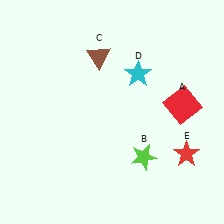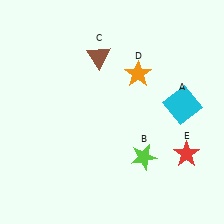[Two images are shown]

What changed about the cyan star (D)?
In Image 1, D is cyan. In Image 2, it changed to orange.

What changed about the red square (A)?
In Image 1, A is red. In Image 2, it changed to cyan.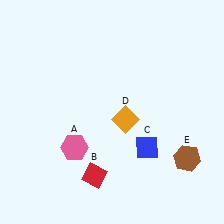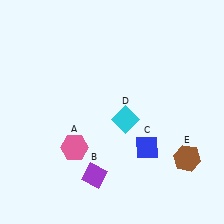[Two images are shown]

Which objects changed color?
B changed from red to purple. D changed from orange to cyan.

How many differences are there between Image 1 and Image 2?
There are 2 differences between the two images.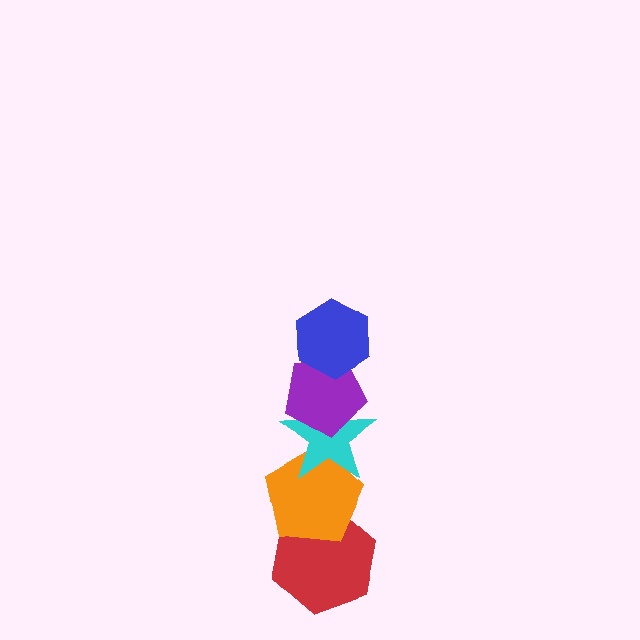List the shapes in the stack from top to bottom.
From top to bottom: the blue hexagon, the purple pentagon, the cyan star, the orange pentagon, the red hexagon.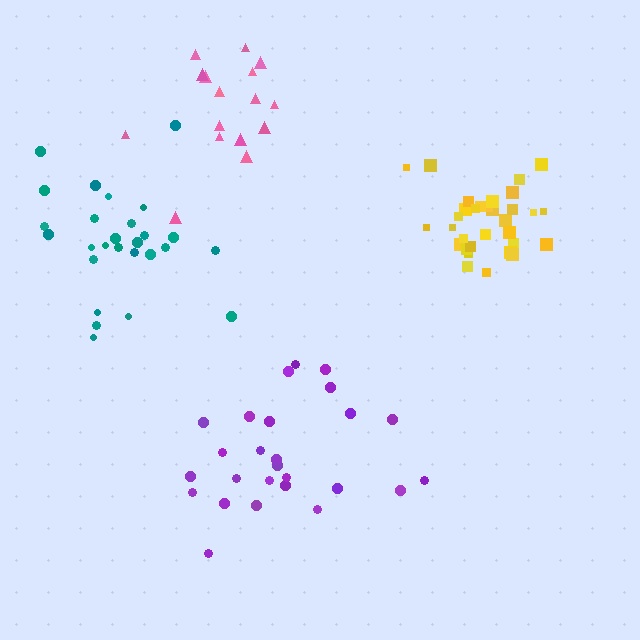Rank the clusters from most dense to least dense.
yellow, teal, pink, purple.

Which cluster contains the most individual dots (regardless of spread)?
Yellow (33).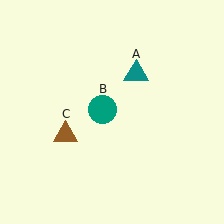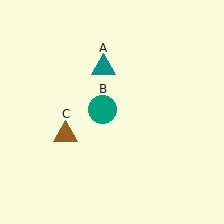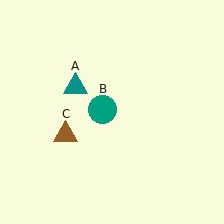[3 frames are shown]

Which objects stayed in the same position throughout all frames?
Teal circle (object B) and brown triangle (object C) remained stationary.